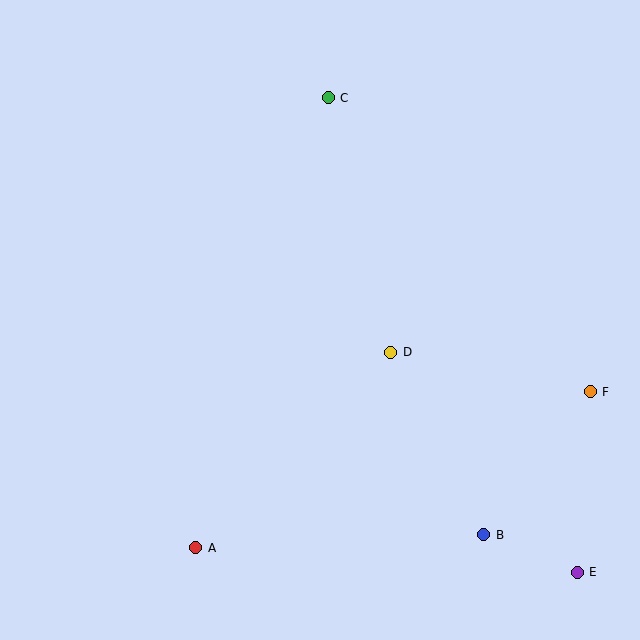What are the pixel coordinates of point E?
Point E is at (577, 572).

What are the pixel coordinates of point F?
Point F is at (590, 392).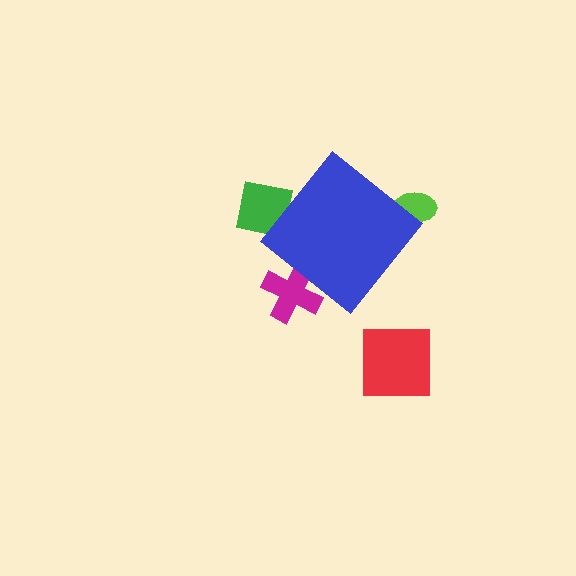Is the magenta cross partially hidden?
Yes, the magenta cross is partially hidden behind the blue diamond.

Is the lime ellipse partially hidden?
Yes, the lime ellipse is partially hidden behind the blue diamond.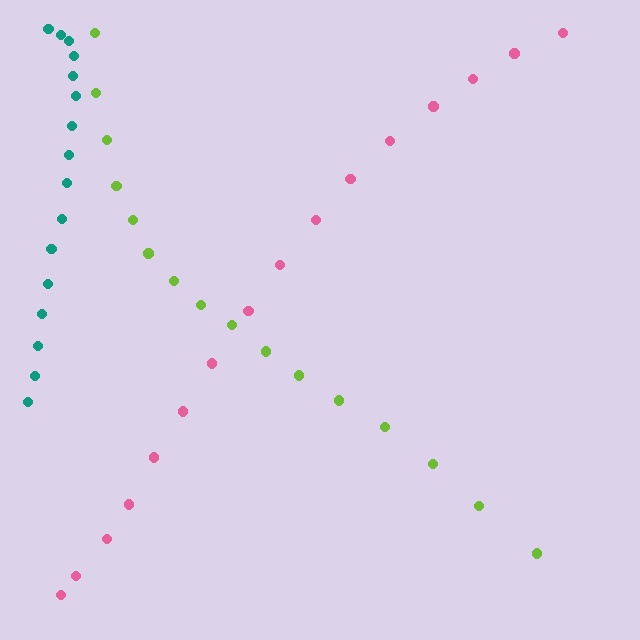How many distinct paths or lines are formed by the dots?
There are 3 distinct paths.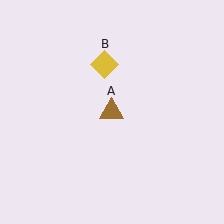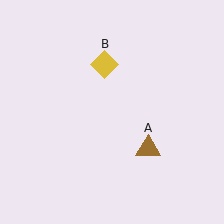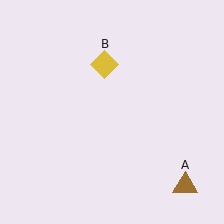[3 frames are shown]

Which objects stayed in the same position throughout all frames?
Yellow diamond (object B) remained stationary.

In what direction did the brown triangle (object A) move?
The brown triangle (object A) moved down and to the right.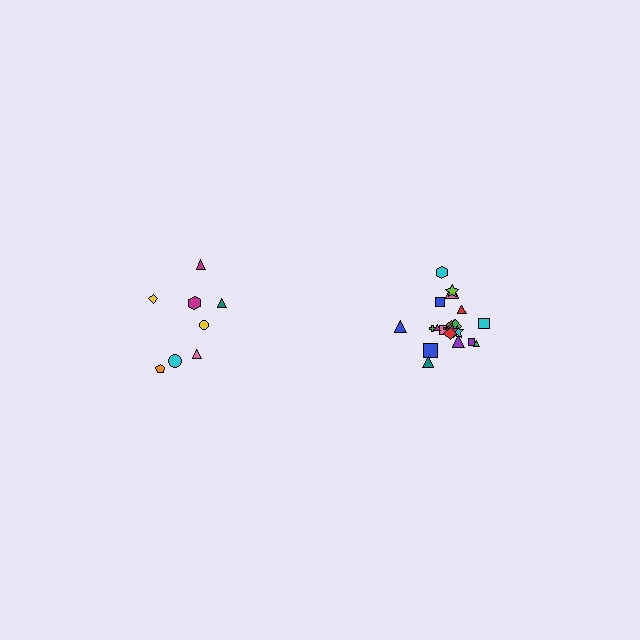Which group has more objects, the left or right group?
The right group.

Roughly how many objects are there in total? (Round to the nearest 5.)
Roughly 30 objects in total.